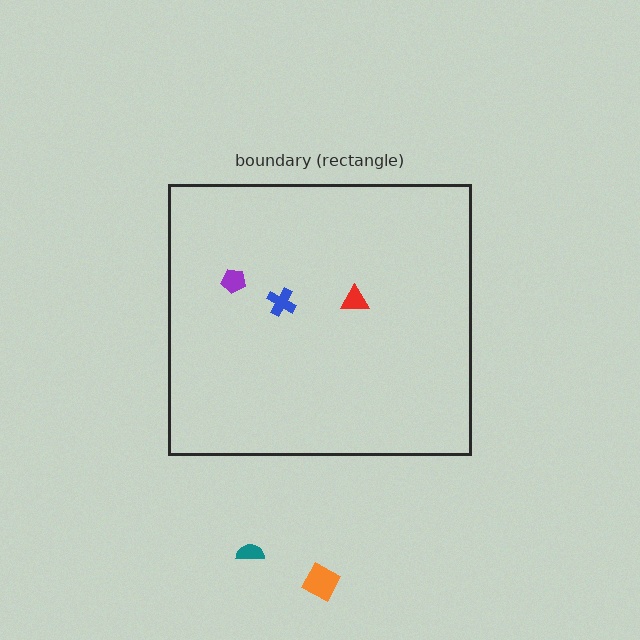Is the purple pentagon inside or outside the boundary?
Inside.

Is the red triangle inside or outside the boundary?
Inside.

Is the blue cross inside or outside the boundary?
Inside.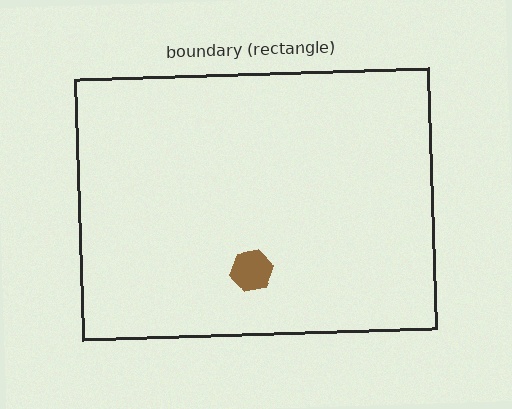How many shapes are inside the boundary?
1 inside, 0 outside.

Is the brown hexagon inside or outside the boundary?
Inside.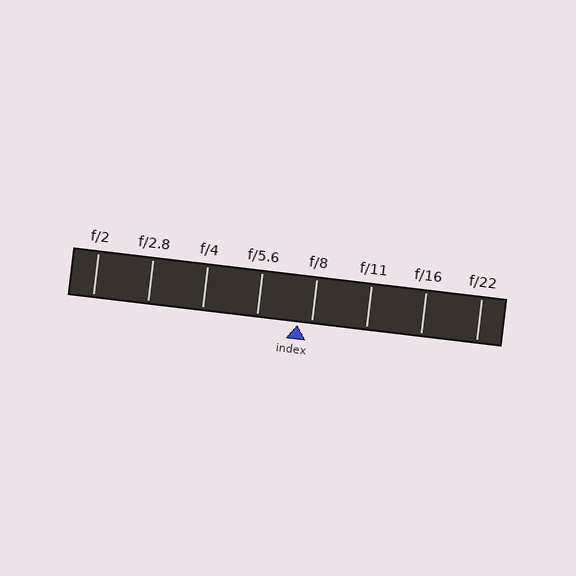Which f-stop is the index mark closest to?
The index mark is closest to f/8.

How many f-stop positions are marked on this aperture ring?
There are 8 f-stop positions marked.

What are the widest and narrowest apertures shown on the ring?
The widest aperture shown is f/2 and the narrowest is f/22.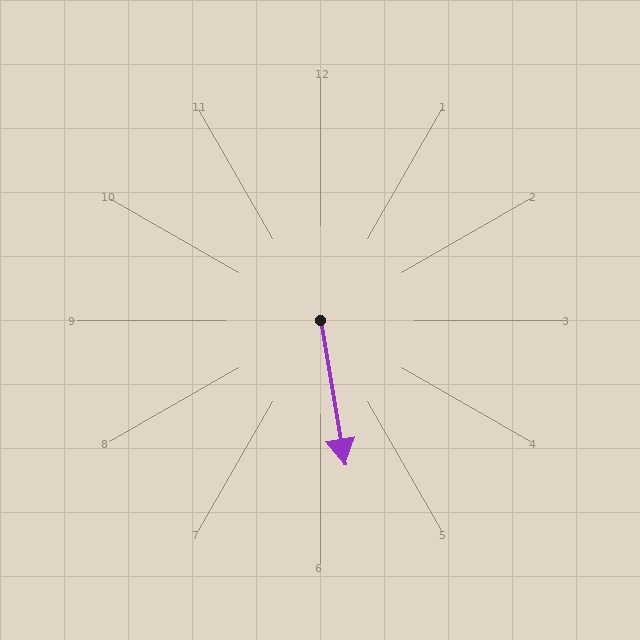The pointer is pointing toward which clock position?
Roughly 6 o'clock.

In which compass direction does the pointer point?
South.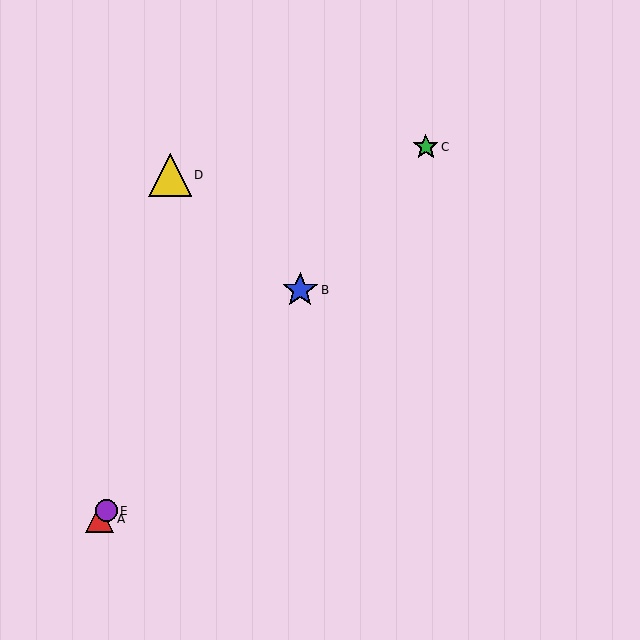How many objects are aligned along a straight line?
4 objects (A, B, C, E) are aligned along a straight line.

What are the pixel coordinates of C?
Object C is at (426, 147).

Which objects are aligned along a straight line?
Objects A, B, C, E are aligned along a straight line.